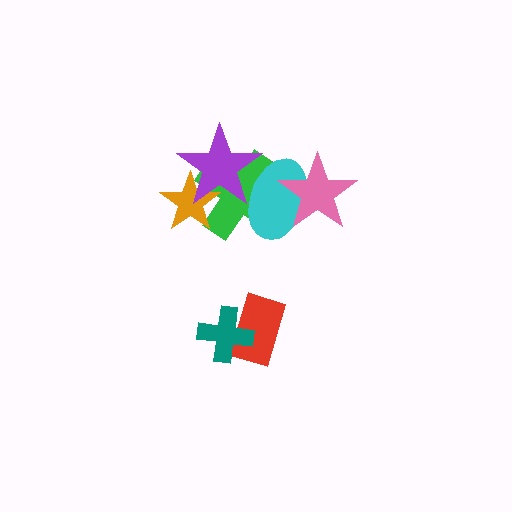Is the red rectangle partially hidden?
Yes, it is partially covered by another shape.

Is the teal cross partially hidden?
No, no other shape covers it.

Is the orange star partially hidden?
Yes, it is partially covered by another shape.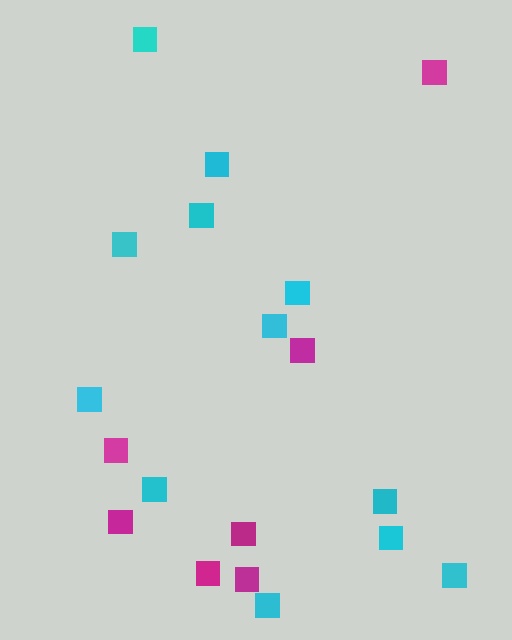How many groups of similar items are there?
There are 2 groups: one group of magenta squares (7) and one group of cyan squares (12).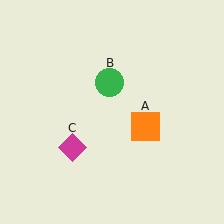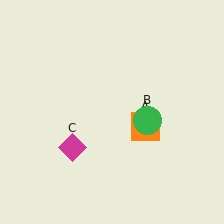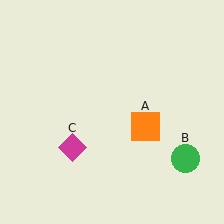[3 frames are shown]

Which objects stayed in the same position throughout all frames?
Orange square (object A) and magenta diamond (object C) remained stationary.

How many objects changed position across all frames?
1 object changed position: green circle (object B).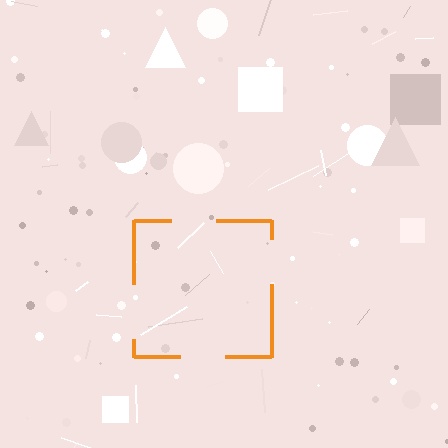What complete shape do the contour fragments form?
The contour fragments form a square.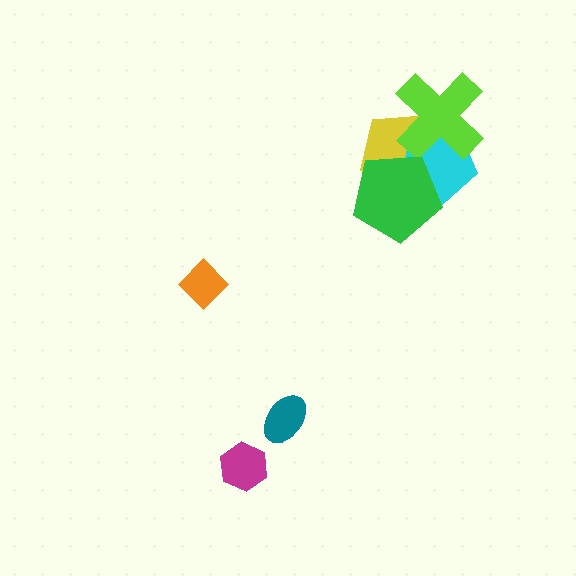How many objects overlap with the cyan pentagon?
3 objects overlap with the cyan pentagon.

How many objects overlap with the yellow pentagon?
3 objects overlap with the yellow pentagon.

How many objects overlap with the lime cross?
2 objects overlap with the lime cross.